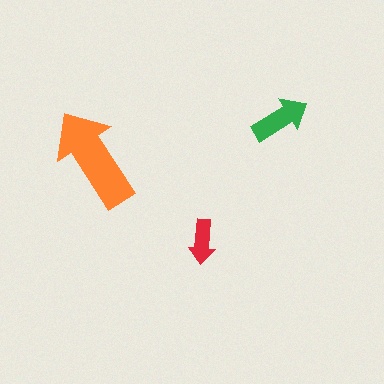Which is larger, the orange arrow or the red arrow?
The orange one.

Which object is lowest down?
The red arrow is bottommost.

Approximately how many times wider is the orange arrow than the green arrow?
About 2 times wider.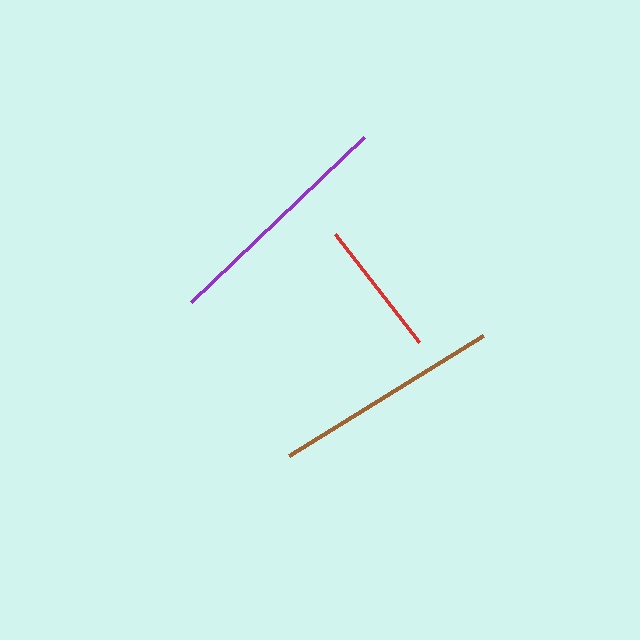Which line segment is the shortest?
The red line is the shortest at approximately 136 pixels.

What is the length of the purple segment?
The purple segment is approximately 239 pixels long.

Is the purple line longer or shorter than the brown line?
The purple line is longer than the brown line.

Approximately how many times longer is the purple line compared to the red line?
The purple line is approximately 1.8 times the length of the red line.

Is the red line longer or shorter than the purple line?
The purple line is longer than the red line.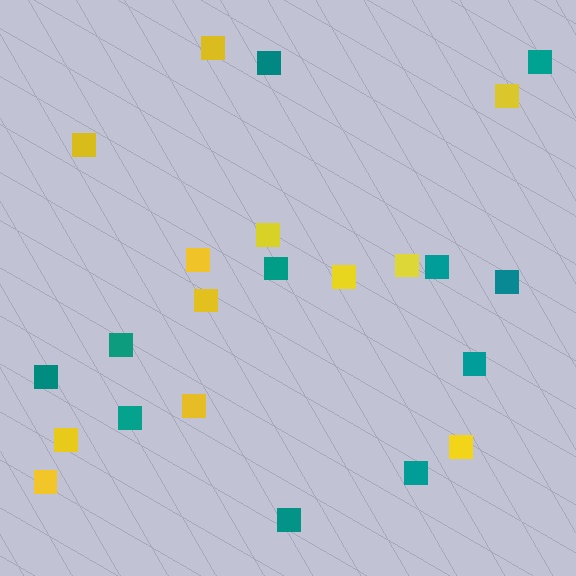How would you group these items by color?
There are 2 groups: one group of yellow squares (12) and one group of teal squares (11).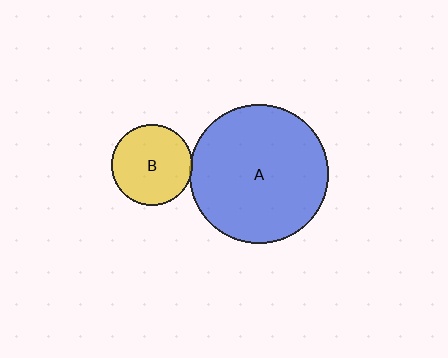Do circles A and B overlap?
Yes.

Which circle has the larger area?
Circle A (blue).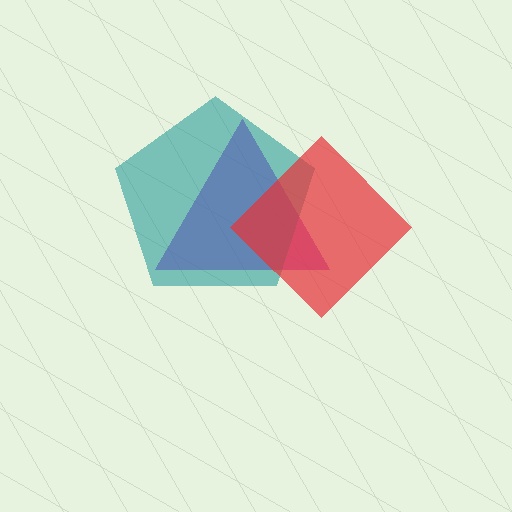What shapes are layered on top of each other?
The layered shapes are: a purple triangle, a teal pentagon, a red diamond.